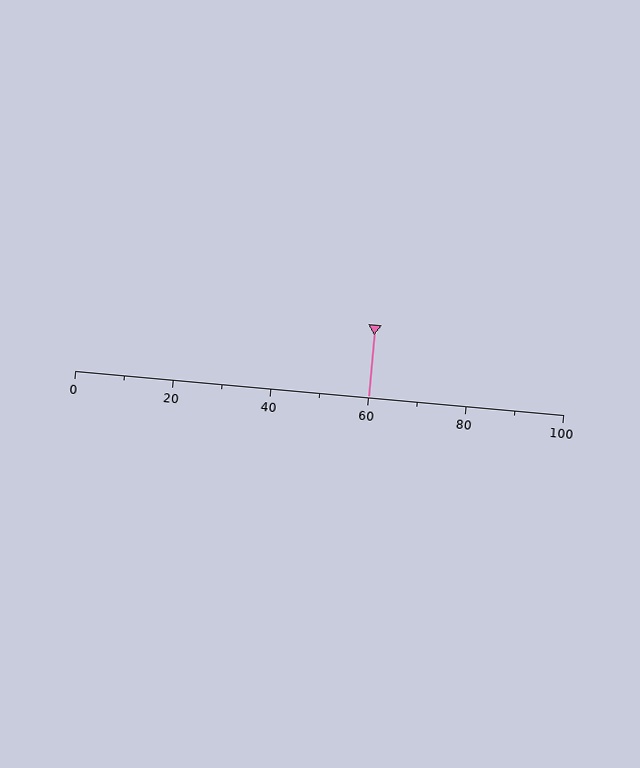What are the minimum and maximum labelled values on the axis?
The axis runs from 0 to 100.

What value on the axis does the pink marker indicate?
The marker indicates approximately 60.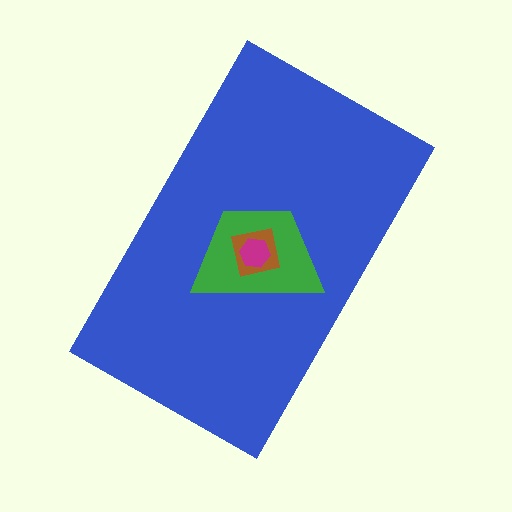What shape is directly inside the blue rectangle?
The green trapezoid.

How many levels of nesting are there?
4.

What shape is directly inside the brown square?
The magenta hexagon.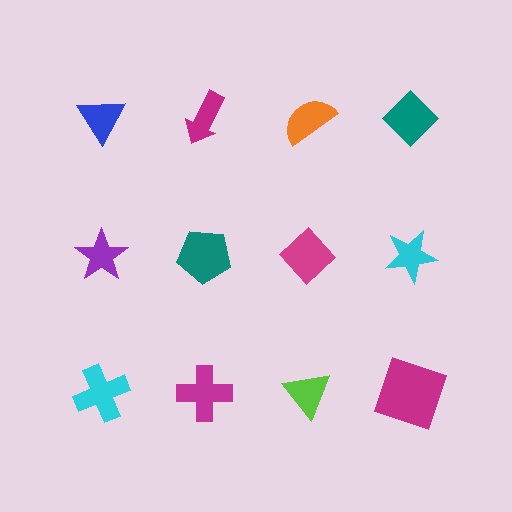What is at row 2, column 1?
A purple star.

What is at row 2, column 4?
A cyan star.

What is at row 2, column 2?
A teal pentagon.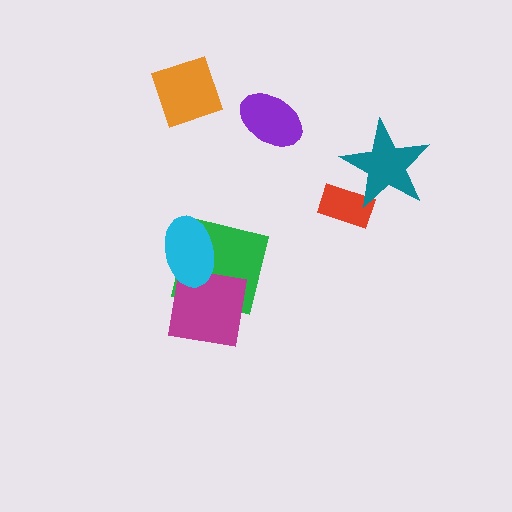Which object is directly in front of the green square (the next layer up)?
The magenta square is directly in front of the green square.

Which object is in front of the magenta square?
The cyan ellipse is in front of the magenta square.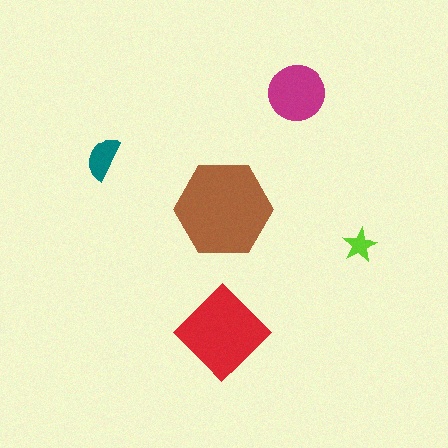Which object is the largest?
The brown hexagon.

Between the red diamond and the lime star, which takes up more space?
The red diamond.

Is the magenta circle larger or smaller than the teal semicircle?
Larger.